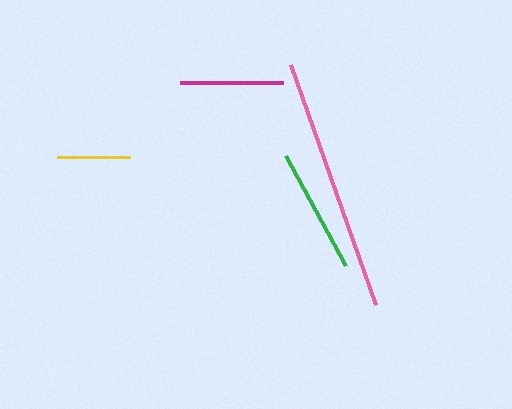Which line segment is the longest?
The pink line is the longest at approximately 254 pixels.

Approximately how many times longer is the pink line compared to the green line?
The pink line is approximately 2.0 times the length of the green line.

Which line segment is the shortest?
The yellow line is the shortest at approximately 73 pixels.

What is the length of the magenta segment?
The magenta segment is approximately 103 pixels long.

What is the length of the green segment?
The green segment is approximately 125 pixels long.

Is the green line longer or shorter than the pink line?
The pink line is longer than the green line.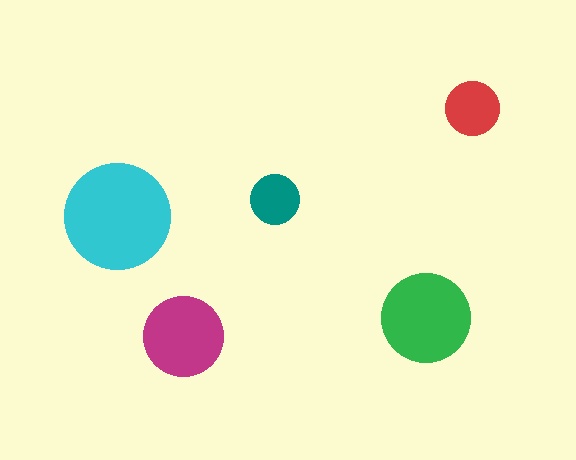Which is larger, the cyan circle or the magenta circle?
The cyan one.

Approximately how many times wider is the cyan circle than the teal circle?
About 2 times wider.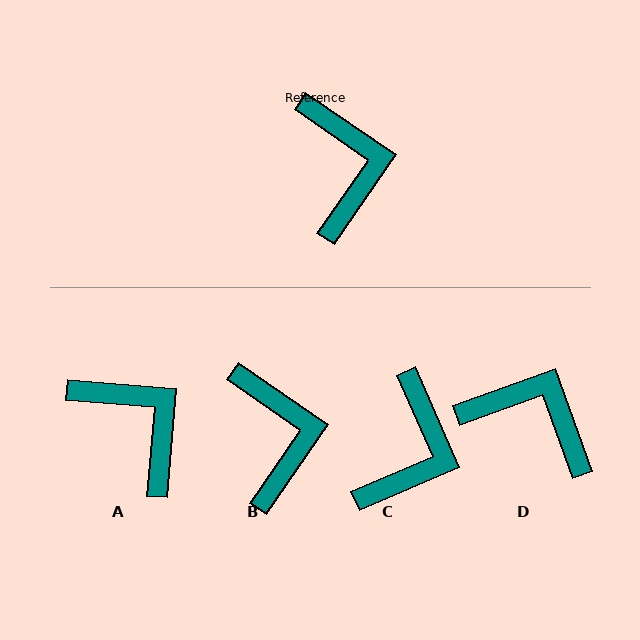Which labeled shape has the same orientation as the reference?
B.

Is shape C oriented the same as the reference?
No, it is off by about 32 degrees.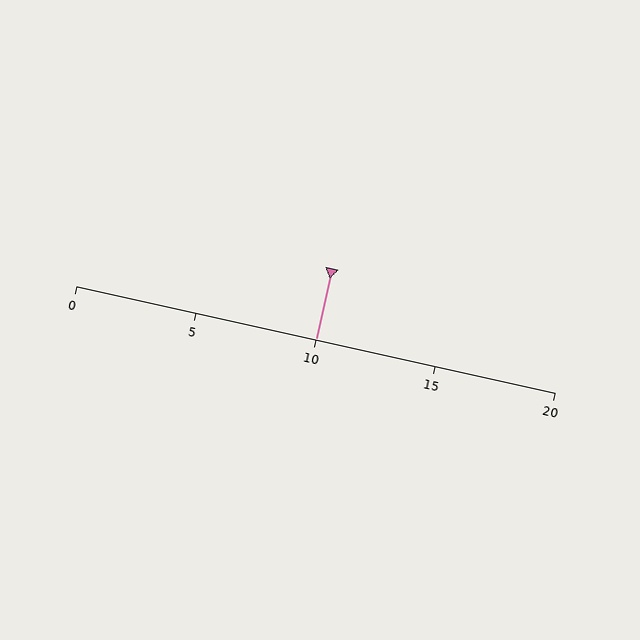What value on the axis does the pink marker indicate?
The marker indicates approximately 10.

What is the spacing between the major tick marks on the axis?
The major ticks are spaced 5 apart.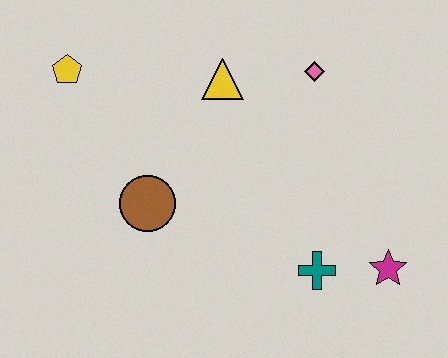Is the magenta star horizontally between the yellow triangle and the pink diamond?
No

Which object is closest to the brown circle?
The yellow triangle is closest to the brown circle.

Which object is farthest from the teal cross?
The yellow pentagon is farthest from the teal cross.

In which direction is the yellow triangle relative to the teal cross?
The yellow triangle is above the teal cross.